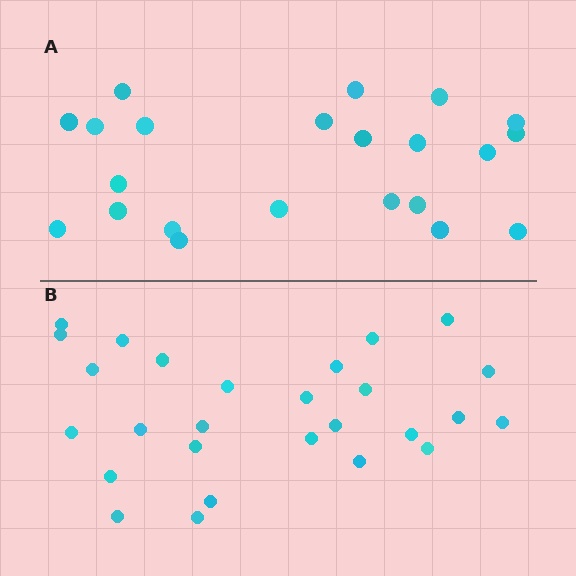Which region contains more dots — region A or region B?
Region B (the bottom region) has more dots.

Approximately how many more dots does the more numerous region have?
Region B has about 5 more dots than region A.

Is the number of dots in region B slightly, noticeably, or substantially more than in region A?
Region B has only slightly more — the two regions are fairly close. The ratio is roughly 1.2 to 1.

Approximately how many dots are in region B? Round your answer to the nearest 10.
About 30 dots. (The exact count is 27, which rounds to 30.)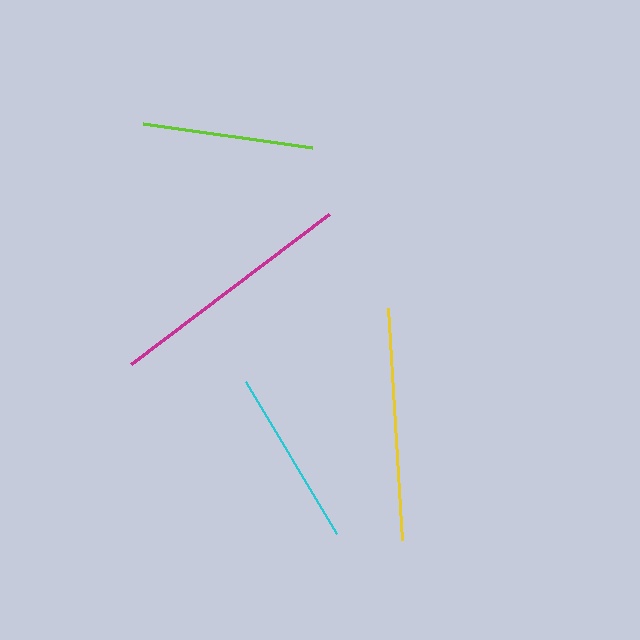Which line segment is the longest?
The magenta line is the longest at approximately 249 pixels.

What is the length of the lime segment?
The lime segment is approximately 170 pixels long.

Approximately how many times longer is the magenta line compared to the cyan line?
The magenta line is approximately 1.4 times the length of the cyan line.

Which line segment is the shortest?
The lime line is the shortest at approximately 170 pixels.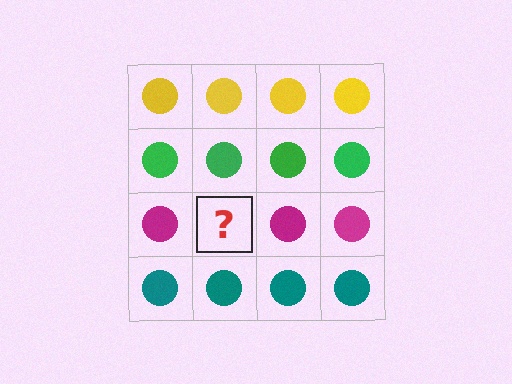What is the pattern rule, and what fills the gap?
The rule is that each row has a consistent color. The gap should be filled with a magenta circle.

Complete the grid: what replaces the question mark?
The question mark should be replaced with a magenta circle.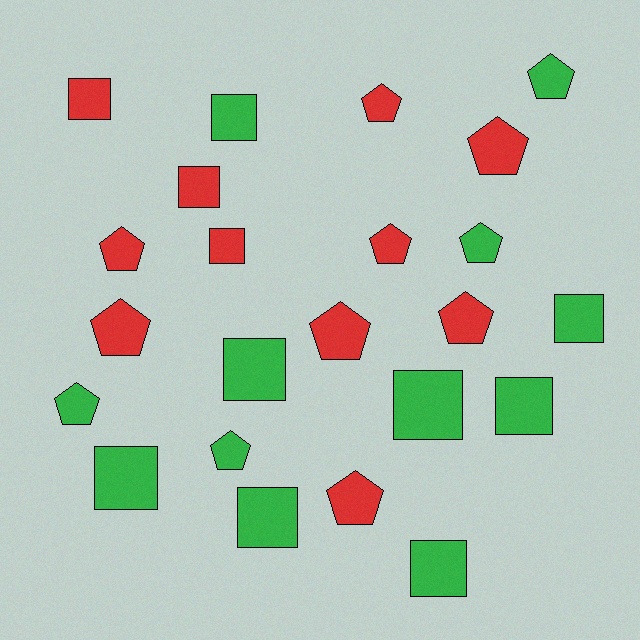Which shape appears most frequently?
Pentagon, with 12 objects.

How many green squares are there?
There are 8 green squares.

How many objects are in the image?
There are 23 objects.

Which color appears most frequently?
Green, with 12 objects.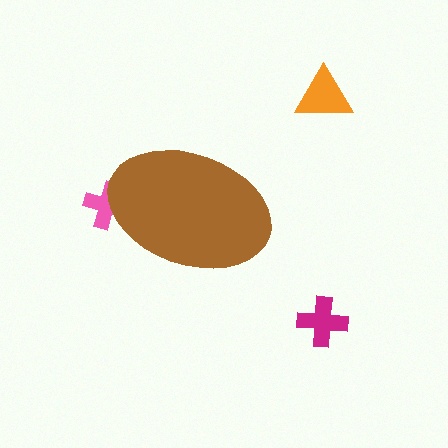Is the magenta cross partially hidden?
No, the magenta cross is fully visible.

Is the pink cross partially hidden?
Yes, the pink cross is partially hidden behind the brown ellipse.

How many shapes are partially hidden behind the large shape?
1 shape is partially hidden.